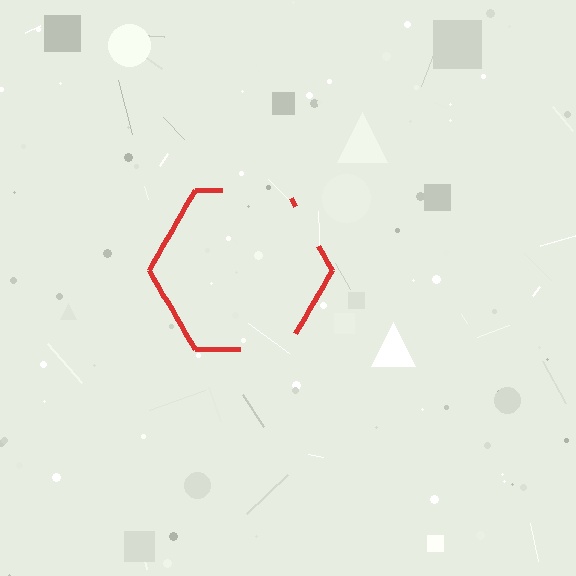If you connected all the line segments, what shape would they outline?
They would outline a hexagon.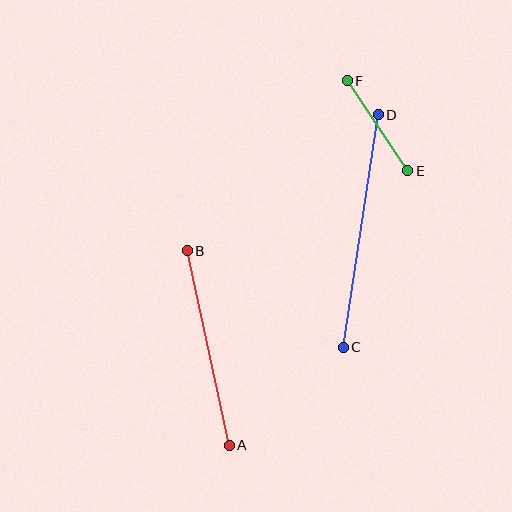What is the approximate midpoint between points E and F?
The midpoint is at approximately (377, 126) pixels.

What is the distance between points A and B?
The distance is approximately 199 pixels.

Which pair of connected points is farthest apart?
Points C and D are farthest apart.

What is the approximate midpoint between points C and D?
The midpoint is at approximately (361, 231) pixels.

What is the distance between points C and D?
The distance is approximately 235 pixels.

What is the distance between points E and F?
The distance is approximately 108 pixels.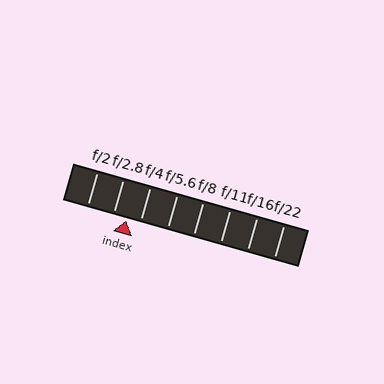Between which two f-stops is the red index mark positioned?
The index mark is between f/2.8 and f/4.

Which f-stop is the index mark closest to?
The index mark is closest to f/2.8.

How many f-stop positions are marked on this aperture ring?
There are 8 f-stop positions marked.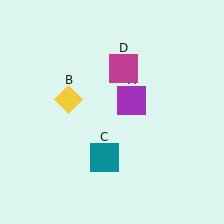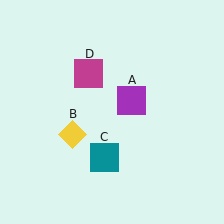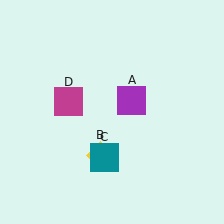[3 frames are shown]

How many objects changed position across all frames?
2 objects changed position: yellow diamond (object B), magenta square (object D).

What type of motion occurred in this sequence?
The yellow diamond (object B), magenta square (object D) rotated counterclockwise around the center of the scene.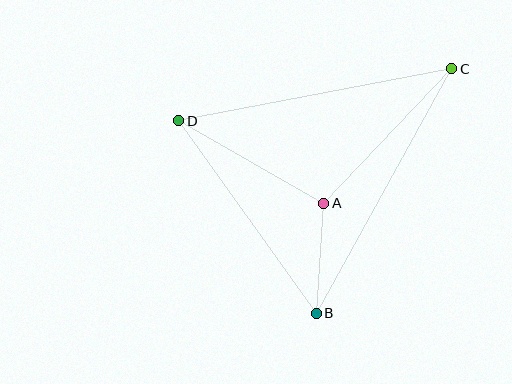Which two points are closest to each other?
Points A and B are closest to each other.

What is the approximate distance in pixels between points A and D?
The distance between A and D is approximately 167 pixels.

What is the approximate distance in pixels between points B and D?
The distance between B and D is approximately 236 pixels.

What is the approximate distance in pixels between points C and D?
The distance between C and D is approximately 278 pixels.